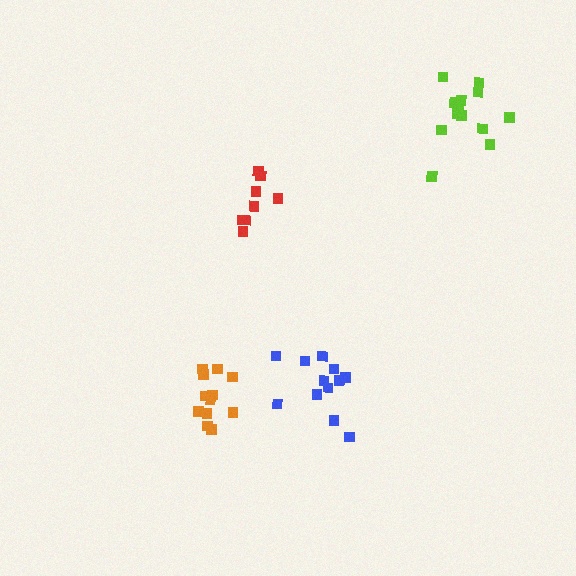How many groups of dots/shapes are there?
There are 4 groups.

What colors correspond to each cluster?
The clusters are colored: blue, orange, red, lime.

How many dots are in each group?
Group 1: 13 dots, Group 2: 12 dots, Group 3: 8 dots, Group 4: 13 dots (46 total).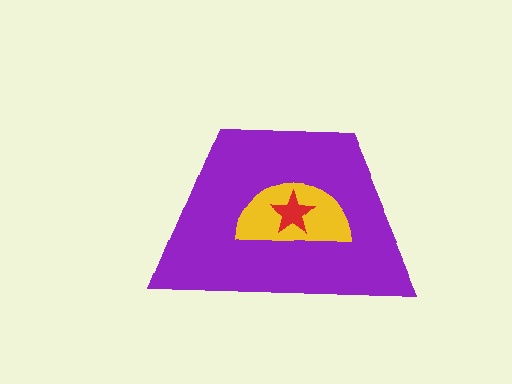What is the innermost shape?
The red star.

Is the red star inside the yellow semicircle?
Yes.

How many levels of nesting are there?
3.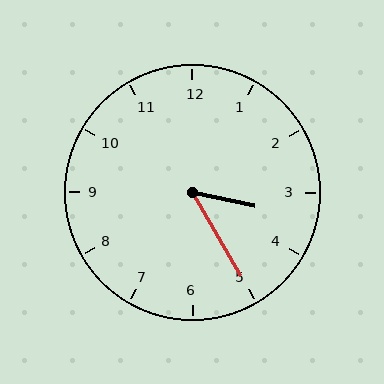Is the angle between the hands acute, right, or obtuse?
It is acute.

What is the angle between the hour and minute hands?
Approximately 48 degrees.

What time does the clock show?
3:25.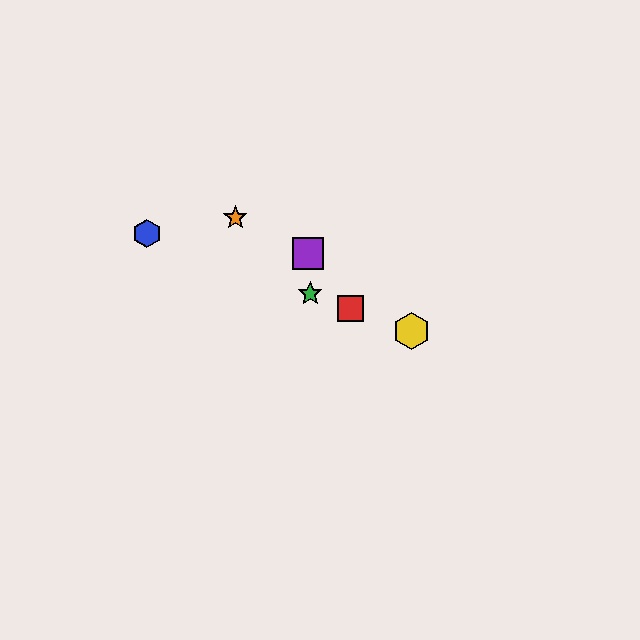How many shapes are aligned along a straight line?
4 shapes (the red square, the blue hexagon, the green star, the yellow hexagon) are aligned along a straight line.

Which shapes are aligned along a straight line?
The red square, the blue hexagon, the green star, the yellow hexagon are aligned along a straight line.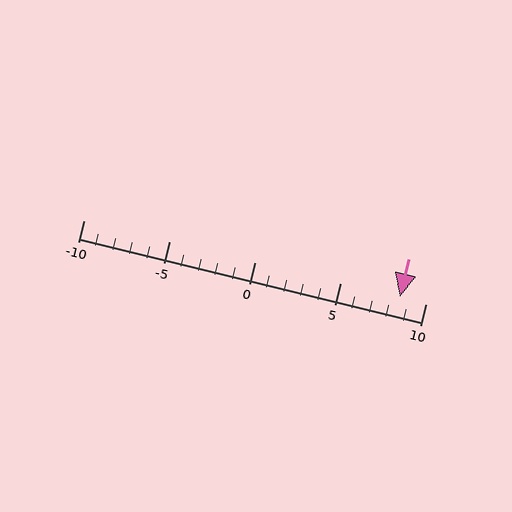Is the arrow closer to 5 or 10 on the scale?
The arrow is closer to 10.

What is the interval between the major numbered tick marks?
The major tick marks are spaced 5 units apart.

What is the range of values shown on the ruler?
The ruler shows values from -10 to 10.